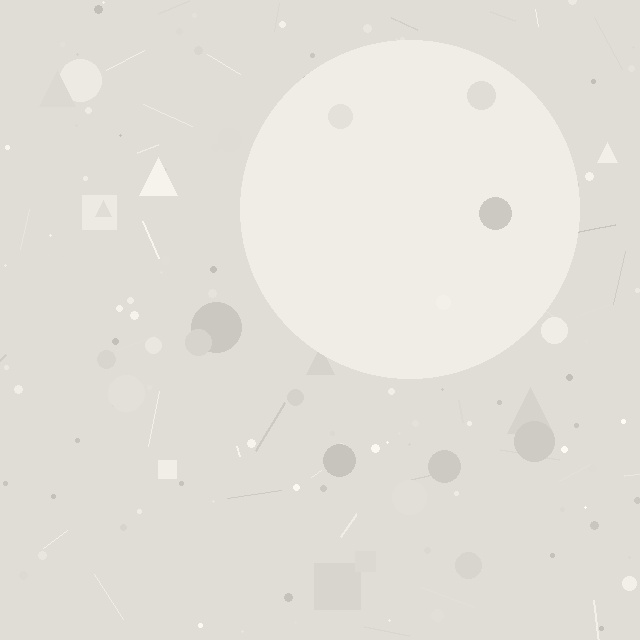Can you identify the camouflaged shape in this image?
The camouflaged shape is a circle.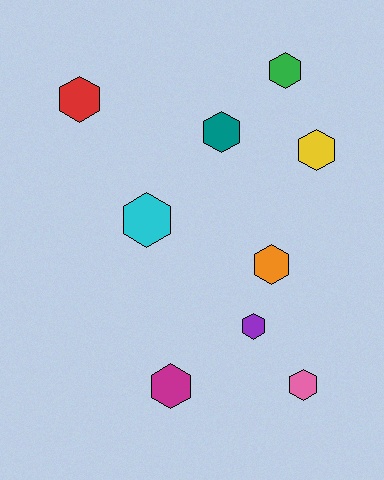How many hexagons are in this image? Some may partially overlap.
There are 9 hexagons.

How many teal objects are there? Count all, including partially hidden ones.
There is 1 teal object.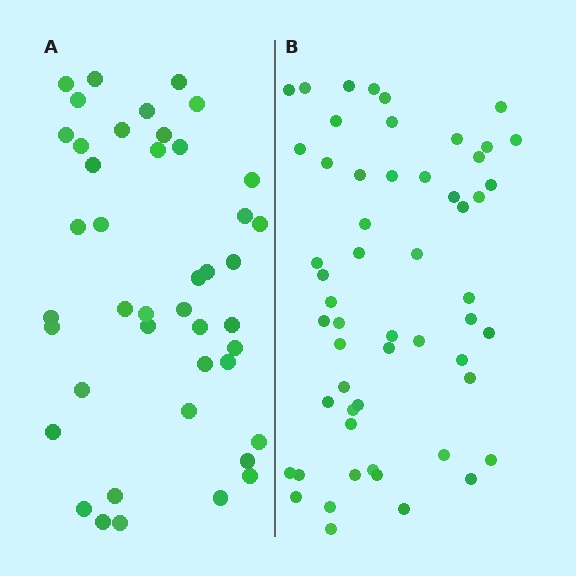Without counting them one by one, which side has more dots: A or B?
Region B (the right region) has more dots.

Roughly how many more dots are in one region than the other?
Region B has roughly 12 or so more dots than region A.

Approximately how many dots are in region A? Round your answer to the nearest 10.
About 40 dots. (The exact count is 43, which rounds to 40.)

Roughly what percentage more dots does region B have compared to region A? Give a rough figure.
About 30% more.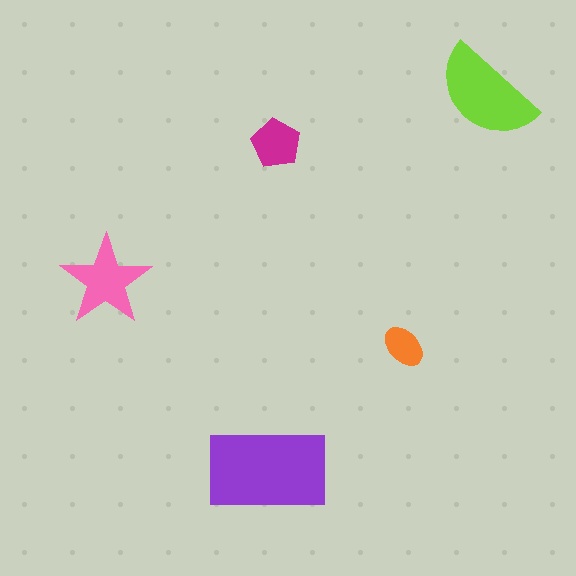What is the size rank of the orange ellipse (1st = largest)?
5th.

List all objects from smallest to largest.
The orange ellipse, the magenta pentagon, the pink star, the lime semicircle, the purple rectangle.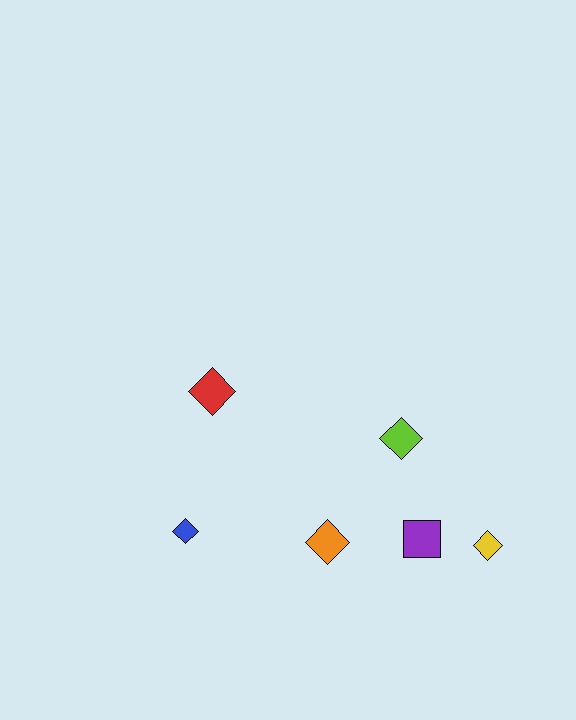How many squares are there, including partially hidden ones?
There is 1 square.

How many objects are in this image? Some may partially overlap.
There are 6 objects.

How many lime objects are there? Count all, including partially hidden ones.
There is 1 lime object.